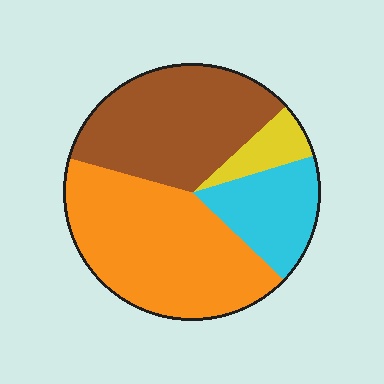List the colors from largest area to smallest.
From largest to smallest: orange, brown, cyan, yellow.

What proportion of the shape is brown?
Brown takes up about one third (1/3) of the shape.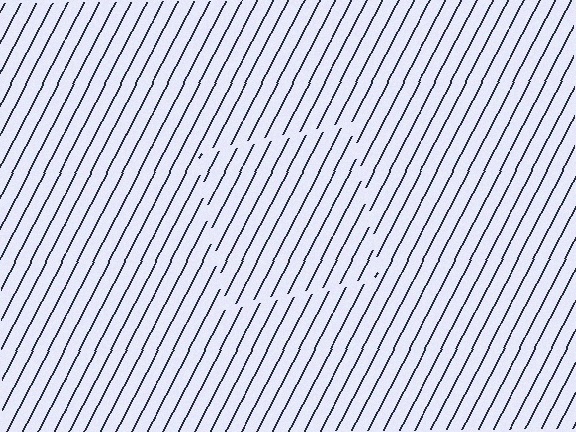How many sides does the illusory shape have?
4 sides — the line-ends trace a square.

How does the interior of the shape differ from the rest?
The interior of the shape contains the same grating, shifted by half a period — the contour is defined by the phase discontinuity where line-ends from the inner and outer gratings abut.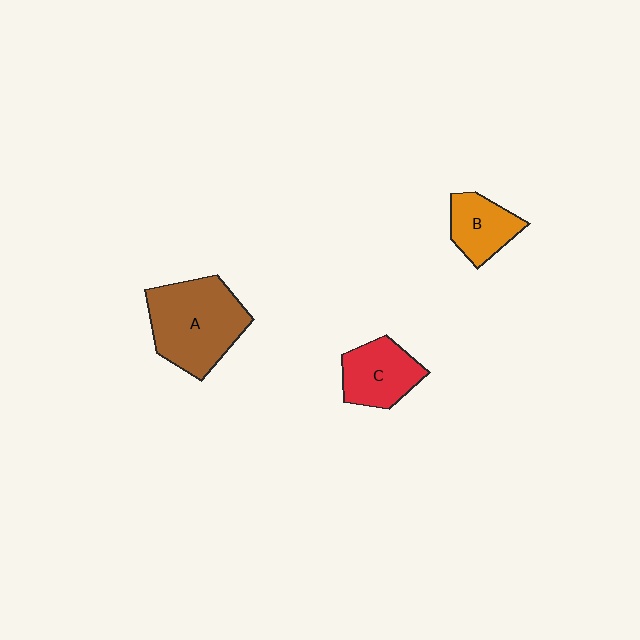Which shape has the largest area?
Shape A (brown).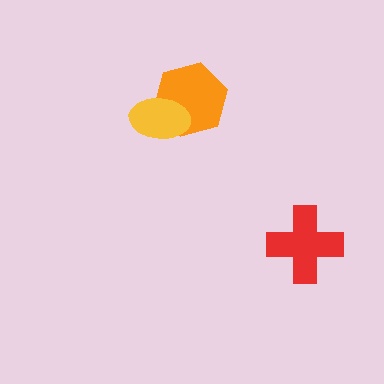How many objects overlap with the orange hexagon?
1 object overlaps with the orange hexagon.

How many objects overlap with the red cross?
0 objects overlap with the red cross.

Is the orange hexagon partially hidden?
Yes, it is partially covered by another shape.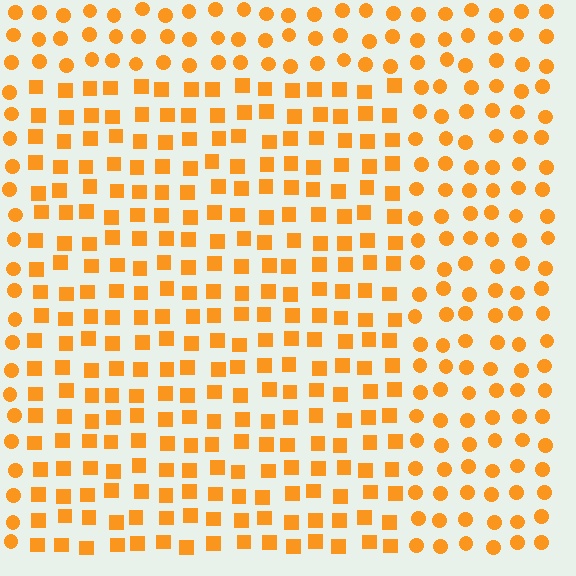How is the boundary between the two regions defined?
The boundary is defined by a change in element shape: squares inside vs. circles outside. All elements share the same color and spacing.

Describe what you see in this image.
The image is filled with small orange elements arranged in a uniform grid. A rectangle-shaped region contains squares, while the surrounding area contains circles. The boundary is defined purely by the change in element shape.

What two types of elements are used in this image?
The image uses squares inside the rectangle region and circles outside it.